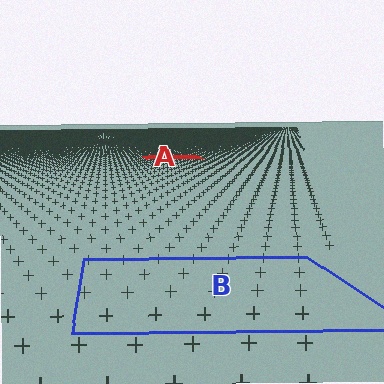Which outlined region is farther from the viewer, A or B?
Region A is farther from the viewer — the texture elements inside it appear smaller and more densely packed.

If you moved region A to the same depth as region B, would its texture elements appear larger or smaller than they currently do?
They would appear larger. At a closer depth, the same texture elements are projected at a bigger on-screen size.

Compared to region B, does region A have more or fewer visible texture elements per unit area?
Region A has more texture elements per unit area — they are packed more densely because it is farther away.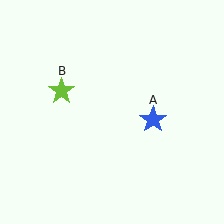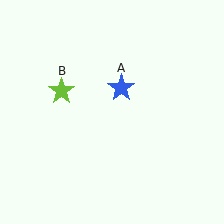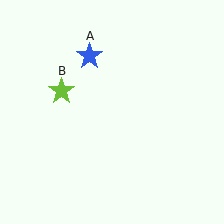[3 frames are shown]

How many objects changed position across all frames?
1 object changed position: blue star (object A).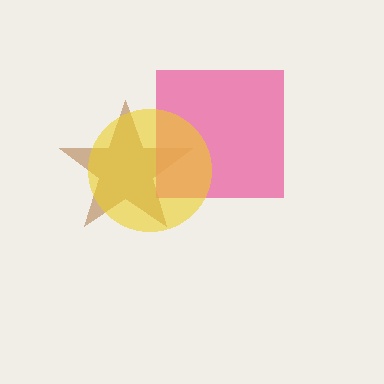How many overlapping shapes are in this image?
There are 3 overlapping shapes in the image.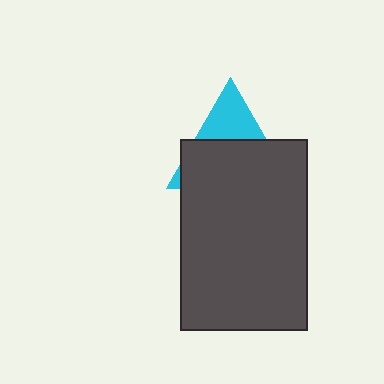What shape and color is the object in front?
The object in front is a dark gray rectangle.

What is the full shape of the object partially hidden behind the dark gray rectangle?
The partially hidden object is a cyan triangle.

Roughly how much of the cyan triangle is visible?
A small part of it is visible (roughly 33%).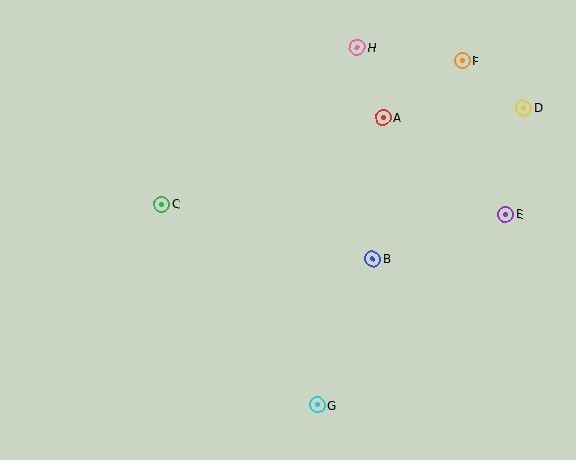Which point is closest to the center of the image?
Point B at (373, 259) is closest to the center.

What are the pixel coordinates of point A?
Point A is at (383, 118).